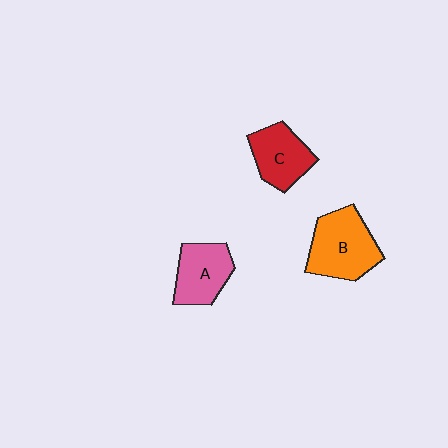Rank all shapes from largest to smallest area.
From largest to smallest: B (orange), A (pink), C (red).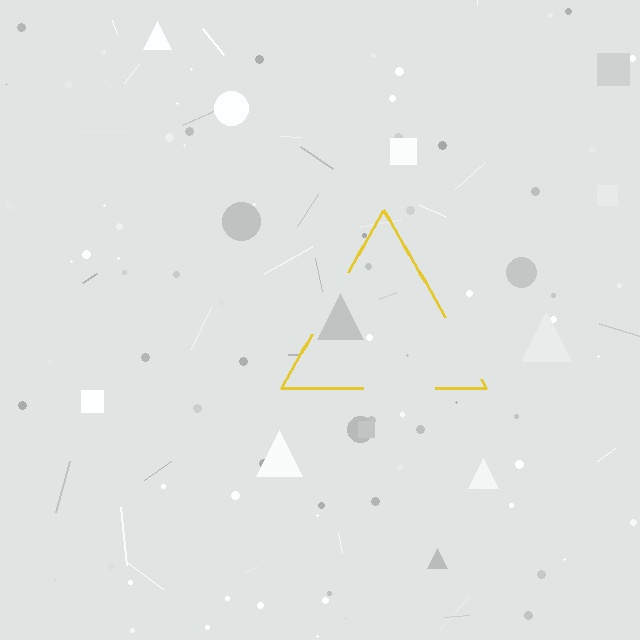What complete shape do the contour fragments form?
The contour fragments form a triangle.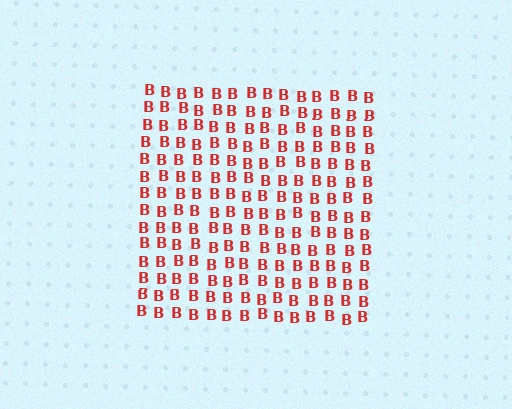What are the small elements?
The small elements are letter B's.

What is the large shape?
The large shape is a square.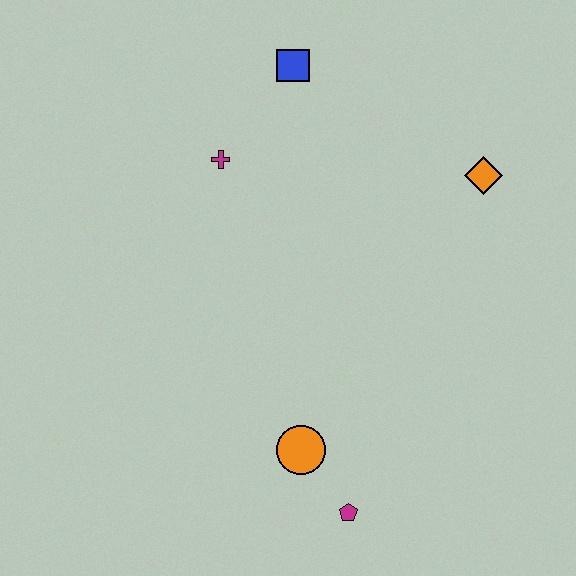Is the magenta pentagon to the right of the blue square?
Yes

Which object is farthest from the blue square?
The magenta pentagon is farthest from the blue square.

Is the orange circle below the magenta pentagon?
No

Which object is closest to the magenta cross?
The blue square is closest to the magenta cross.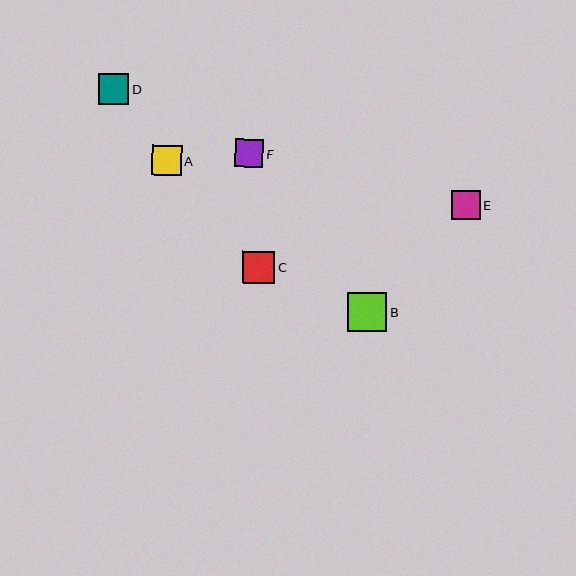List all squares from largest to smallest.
From largest to smallest: B, C, D, A, E, F.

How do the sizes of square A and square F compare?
Square A and square F are approximately the same size.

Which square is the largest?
Square B is the largest with a size of approximately 39 pixels.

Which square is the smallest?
Square F is the smallest with a size of approximately 28 pixels.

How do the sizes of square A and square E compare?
Square A and square E are approximately the same size.